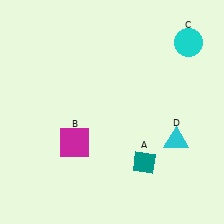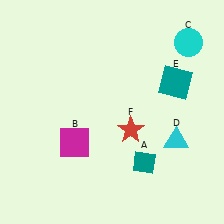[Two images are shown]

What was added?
A teal square (E), a red star (F) were added in Image 2.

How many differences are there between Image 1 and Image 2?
There are 2 differences between the two images.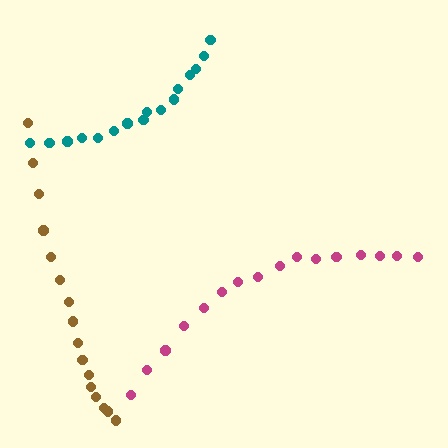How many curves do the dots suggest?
There are 3 distinct paths.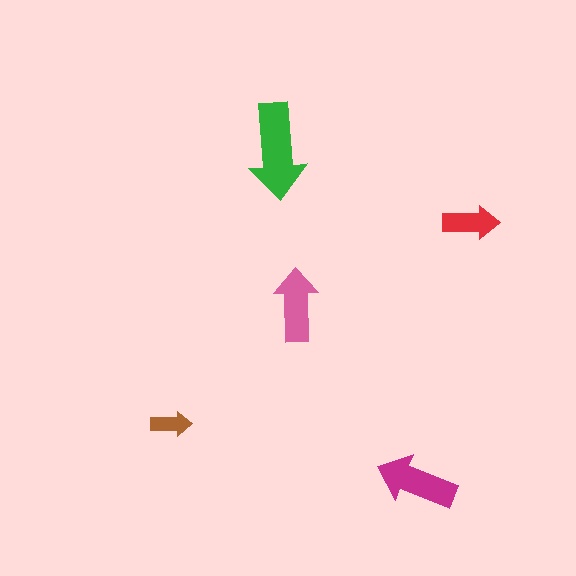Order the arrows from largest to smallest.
the green one, the magenta one, the pink one, the red one, the brown one.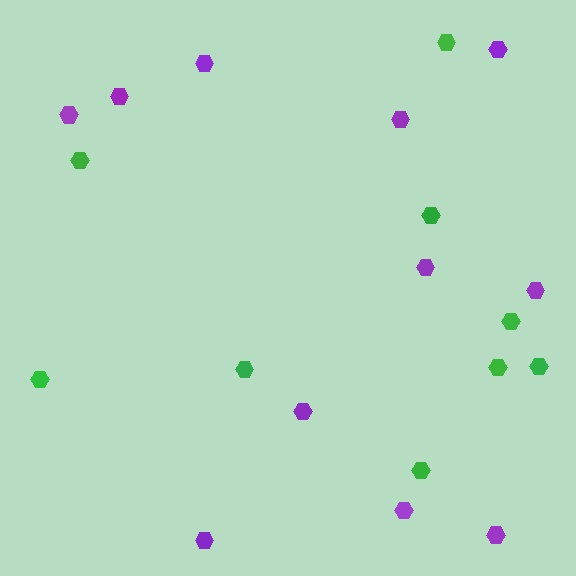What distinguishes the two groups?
There are 2 groups: one group of green hexagons (9) and one group of purple hexagons (11).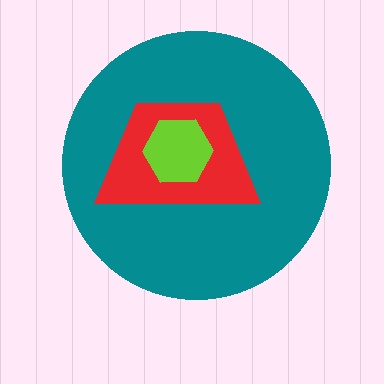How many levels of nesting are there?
3.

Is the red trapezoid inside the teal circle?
Yes.